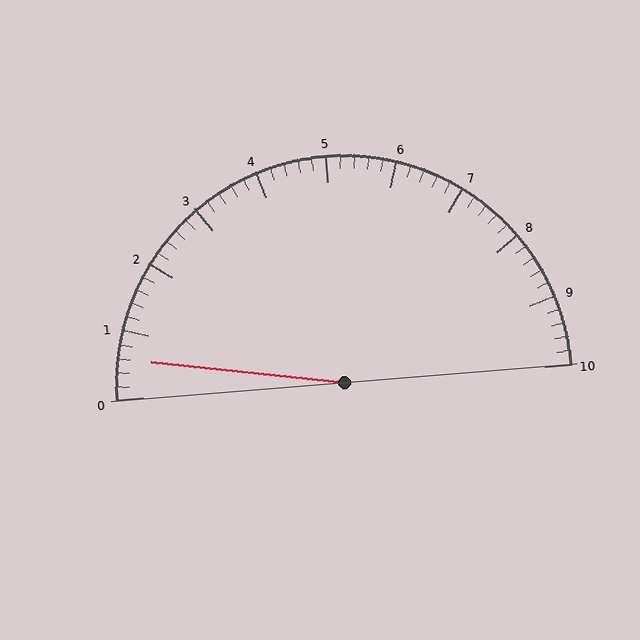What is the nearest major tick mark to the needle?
The nearest major tick mark is 1.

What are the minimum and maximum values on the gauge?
The gauge ranges from 0 to 10.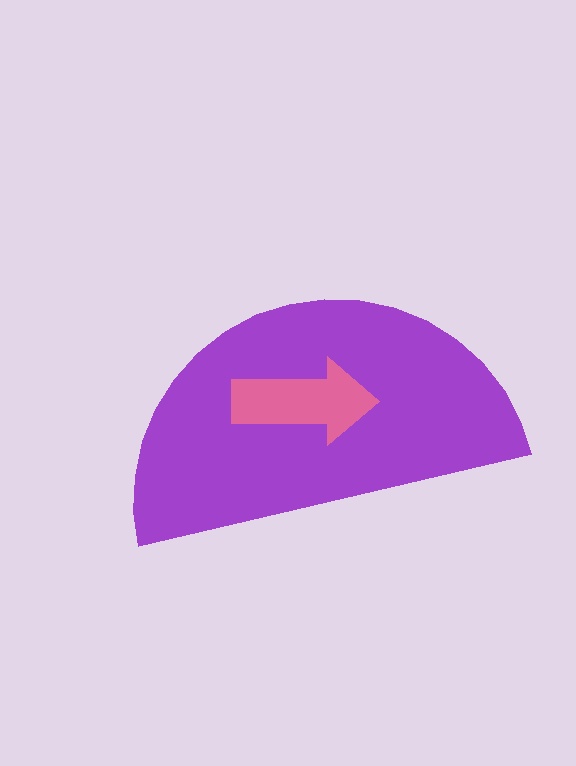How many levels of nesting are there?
2.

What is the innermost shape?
The pink arrow.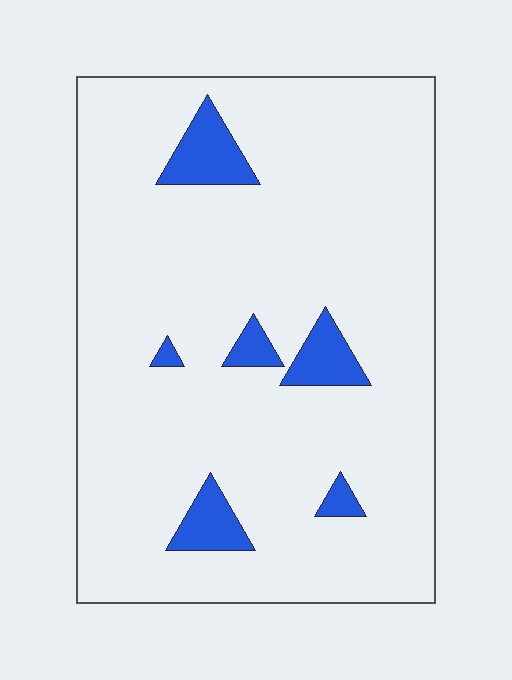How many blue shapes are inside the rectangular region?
6.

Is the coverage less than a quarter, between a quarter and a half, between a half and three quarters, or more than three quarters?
Less than a quarter.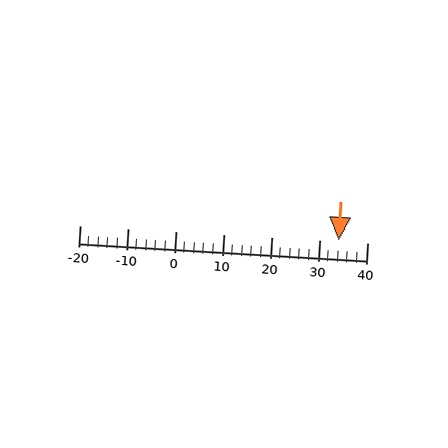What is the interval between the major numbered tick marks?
The major tick marks are spaced 10 units apart.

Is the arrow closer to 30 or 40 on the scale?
The arrow is closer to 30.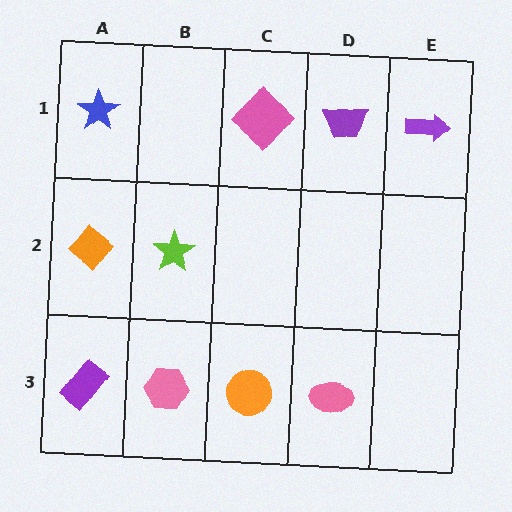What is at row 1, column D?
A purple trapezoid.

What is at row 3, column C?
An orange circle.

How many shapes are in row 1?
4 shapes.